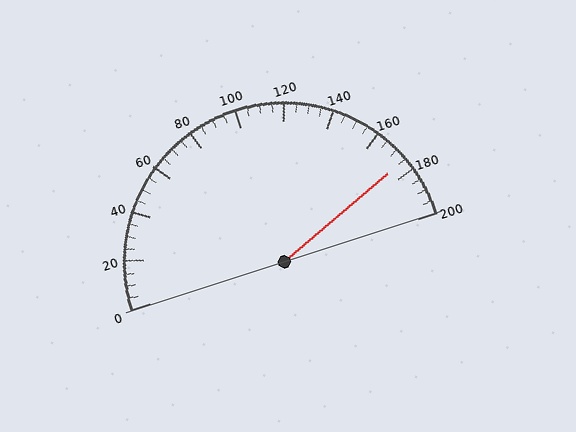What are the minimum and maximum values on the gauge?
The gauge ranges from 0 to 200.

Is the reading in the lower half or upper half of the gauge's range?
The reading is in the upper half of the range (0 to 200).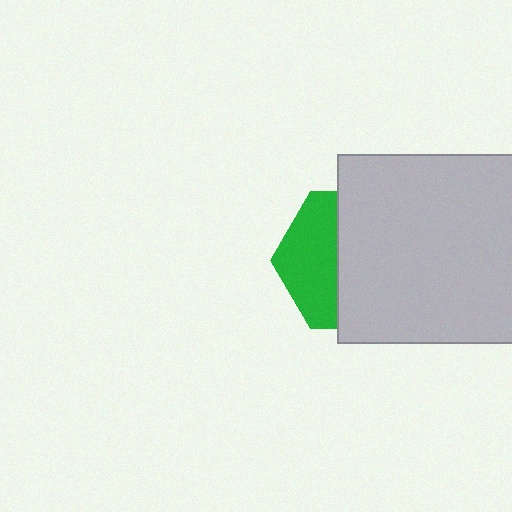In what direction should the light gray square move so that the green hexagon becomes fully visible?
The light gray square should move right. That is the shortest direction to clear the overlap and leave the green hexagon fully visible.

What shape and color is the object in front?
The object in front is a light gray square.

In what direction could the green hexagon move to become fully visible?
The green hexagon could move left. That would shift it out from behind the light gray square entirely.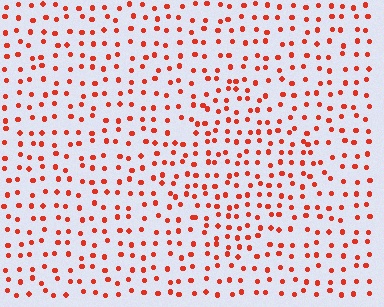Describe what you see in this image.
The image contains small red elements arranged at two different densities. A diamond-shaped region is visible where the elements are more densely packed than the surrounding area.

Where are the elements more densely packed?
The elements are more densely packed inside the diamond boundary.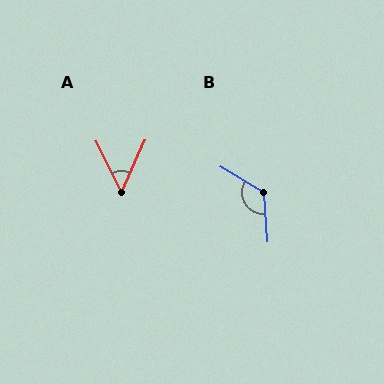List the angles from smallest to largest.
A (51°), B (124°).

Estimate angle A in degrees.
Approximately 51 degrees.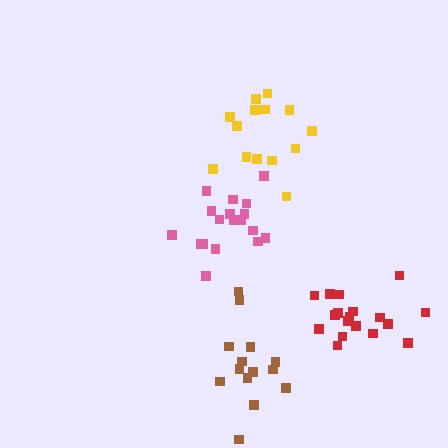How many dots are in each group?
Group 1: 18 dots, Group 2: 18 dots, Group 3: 14 dots, Group 4: 14 dots (64 total).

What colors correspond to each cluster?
The clusters are colored: red, pink, brown, yellow.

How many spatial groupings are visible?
There are 4 spatial groupings.